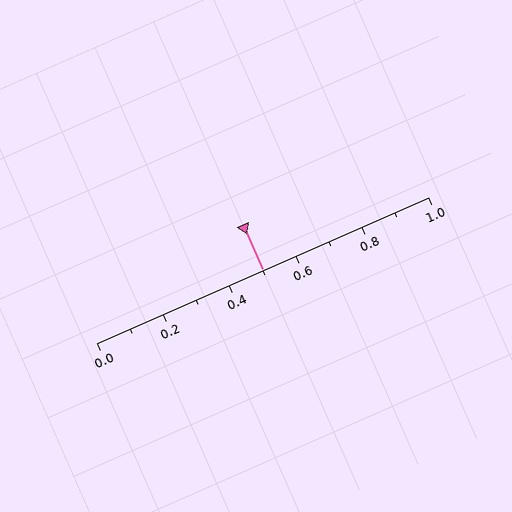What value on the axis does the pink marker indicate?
The marker indicates approximately 0.5.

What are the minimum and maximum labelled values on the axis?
The axis runs from 0.0 to 1.0.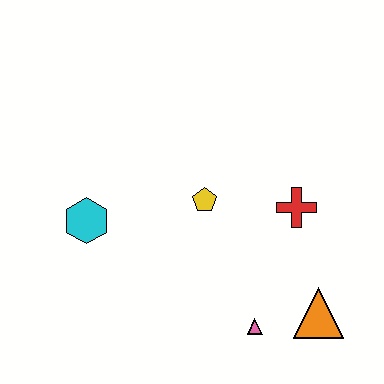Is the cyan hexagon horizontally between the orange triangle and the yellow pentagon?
No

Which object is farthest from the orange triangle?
The cyan hexagon is farthest from the orange triangle.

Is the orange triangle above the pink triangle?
Yes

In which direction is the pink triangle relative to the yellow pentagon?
The pink triangle is below the yellow pentagon.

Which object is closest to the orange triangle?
The pink triangle is closest to the orange triangle.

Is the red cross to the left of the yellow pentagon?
No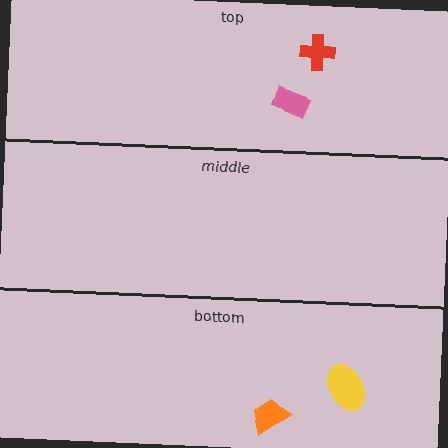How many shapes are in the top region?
2.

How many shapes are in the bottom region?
2.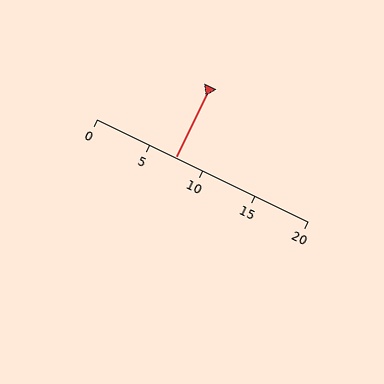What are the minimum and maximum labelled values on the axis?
The axis runs from 0 to 20.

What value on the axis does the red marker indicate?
The marker indicates approximately 7.5.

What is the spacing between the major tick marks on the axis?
The major ticks are spaced 5 apart.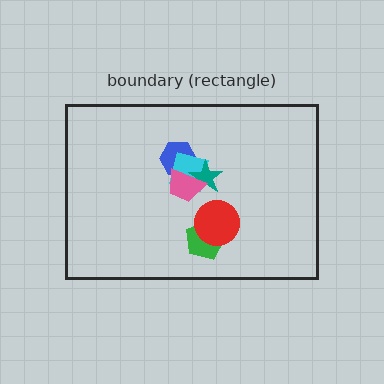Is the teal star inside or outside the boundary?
Inside.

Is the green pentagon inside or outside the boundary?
Inside.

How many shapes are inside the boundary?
6 inside, 0 outside.